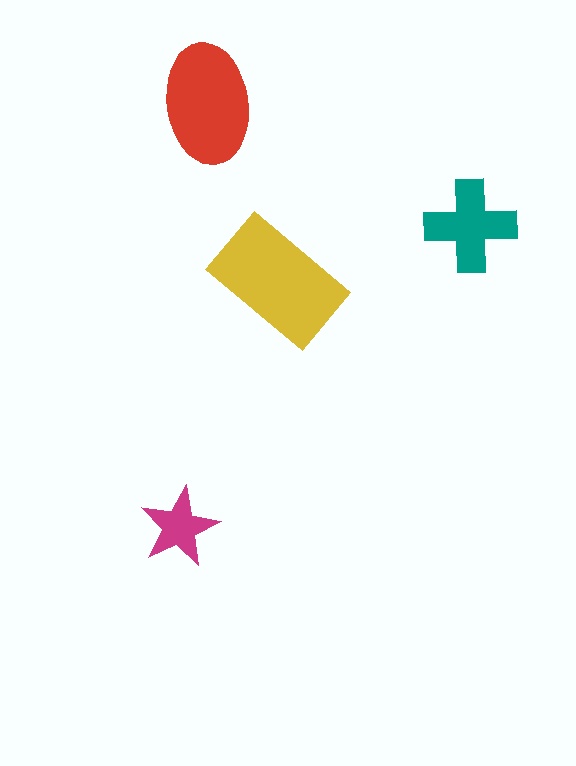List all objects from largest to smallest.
The yellow rectangle, the red ellipse, the teal cross, the magenta star.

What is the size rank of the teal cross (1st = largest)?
3rd.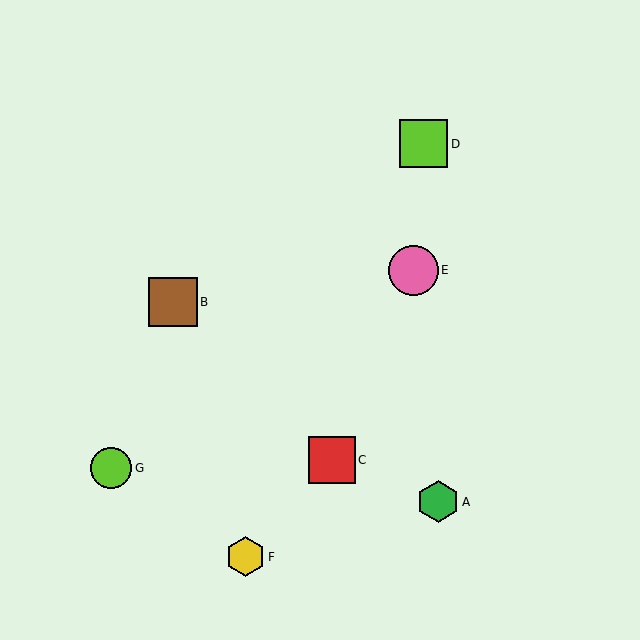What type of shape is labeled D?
Shape D is a lime square.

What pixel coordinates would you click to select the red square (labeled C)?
Click at (332, 460) to select the red square C.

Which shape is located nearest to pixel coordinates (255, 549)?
The yellow hexagon (labeled F) at (245, 557) is nearest to that location.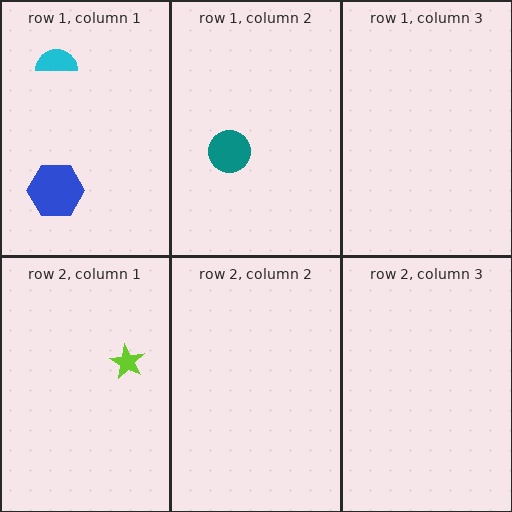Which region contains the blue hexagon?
The row 1, column 1 region.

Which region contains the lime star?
The row 2, column 1 region.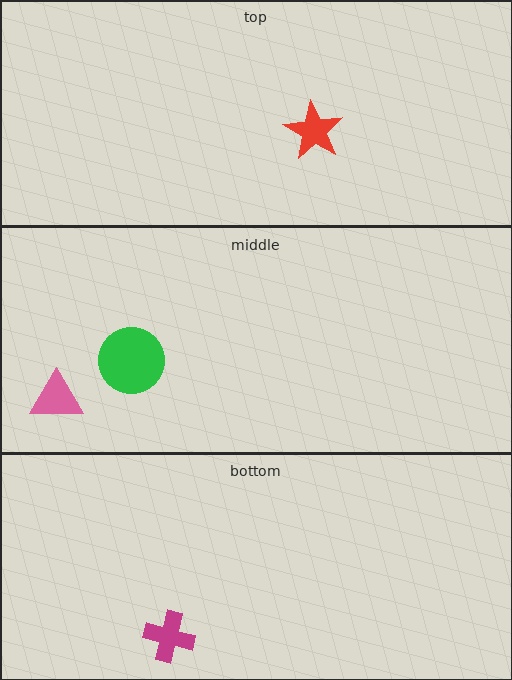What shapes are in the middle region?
The green circle, the pink triangle.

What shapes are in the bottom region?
The magenta cross.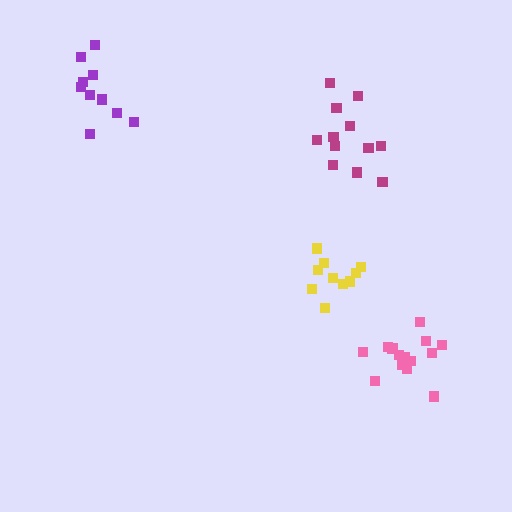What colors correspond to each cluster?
The clusters are colored: pink, yellow, purple, magenta.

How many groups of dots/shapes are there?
There are 4 groups.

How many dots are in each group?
Group 1: 14 dots, Group 2: 10 dots, Group 3: 10 dots, Group 4: 12 dots (46 total).